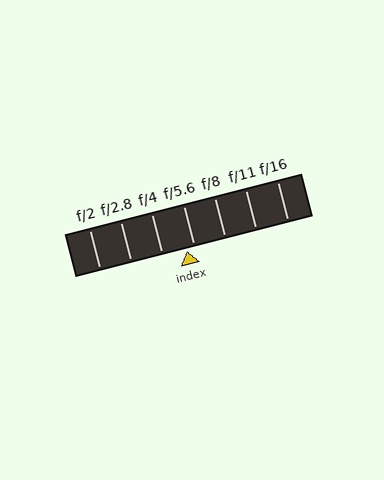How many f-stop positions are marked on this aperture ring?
There are 7 f-stop positions marked.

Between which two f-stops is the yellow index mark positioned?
The index mark is between f/4 and f/5.6.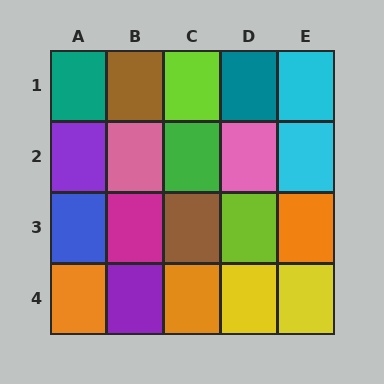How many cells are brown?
2 cells are brown.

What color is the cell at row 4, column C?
Orange.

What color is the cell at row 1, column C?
Lime.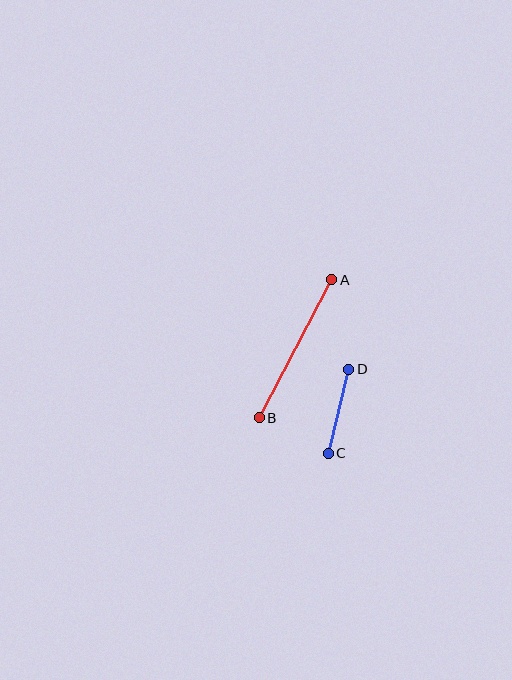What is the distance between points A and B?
The distance is approximately 156 pixels.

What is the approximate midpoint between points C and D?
The midpoint is at approximately (339, 411) pixels.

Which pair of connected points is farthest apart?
Points A and B are farthest apart.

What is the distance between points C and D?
The distance is approximately 86 pixels.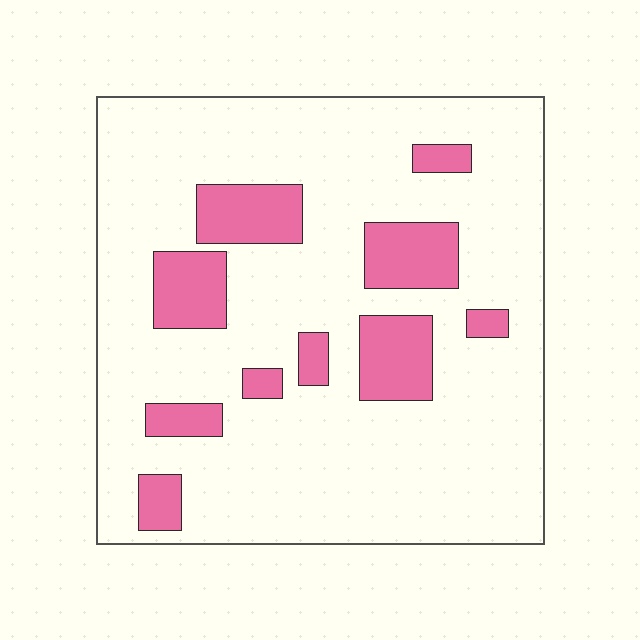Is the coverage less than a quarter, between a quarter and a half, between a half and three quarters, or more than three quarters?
Less than a quarter.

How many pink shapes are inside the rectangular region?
10.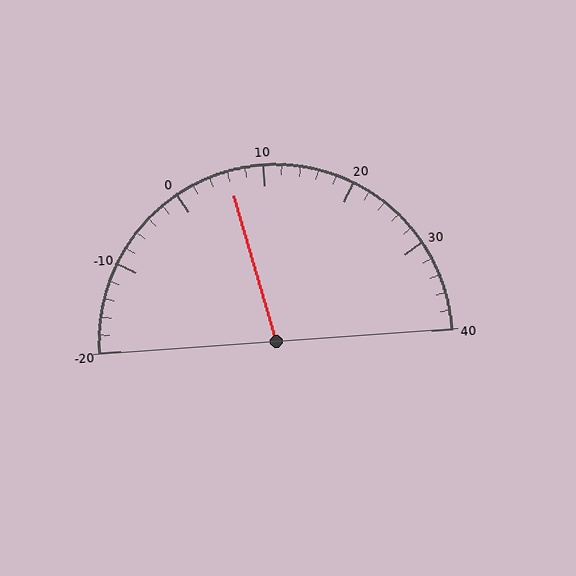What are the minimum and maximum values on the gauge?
The gauge ranges from -20 to 40.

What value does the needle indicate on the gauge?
The needle indicates approximately 6.